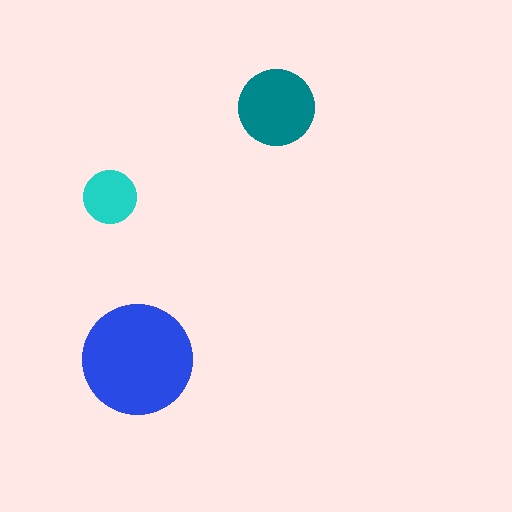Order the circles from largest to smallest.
the blue one, the teal one, the cyan one.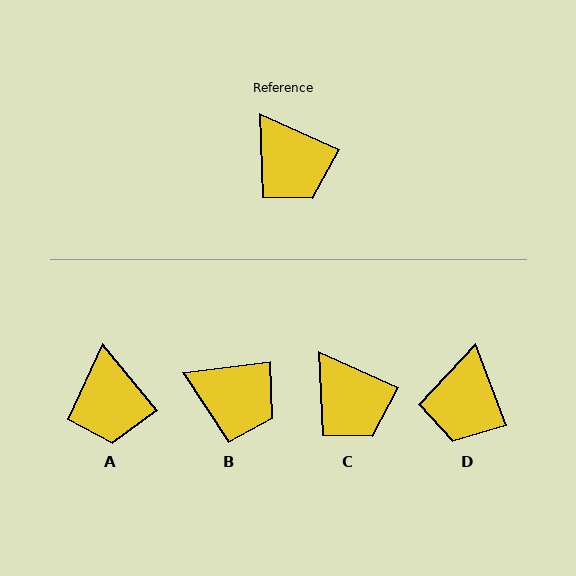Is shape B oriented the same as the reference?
No, it is off by about 31 degrees.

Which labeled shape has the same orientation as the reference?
C.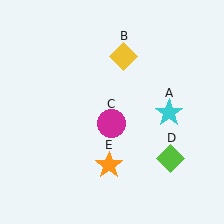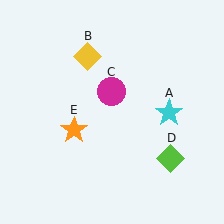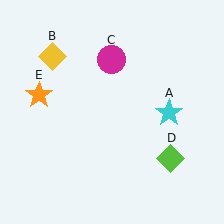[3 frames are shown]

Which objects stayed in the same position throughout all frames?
Cyan star (object A) and lime diamond (object D) remained stationary.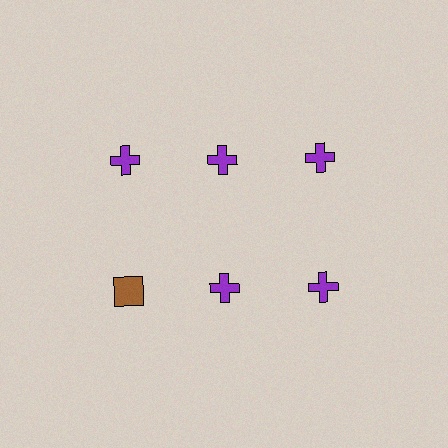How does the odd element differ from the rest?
It differs in both color (brown instead of purple) and shape (square instead of cross).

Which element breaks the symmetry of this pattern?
The brown square in the second row, leftmost column breaks the symmetry. All other shapes are purple crosses.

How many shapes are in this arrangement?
There are 6 shapes arranged in a grid pattern.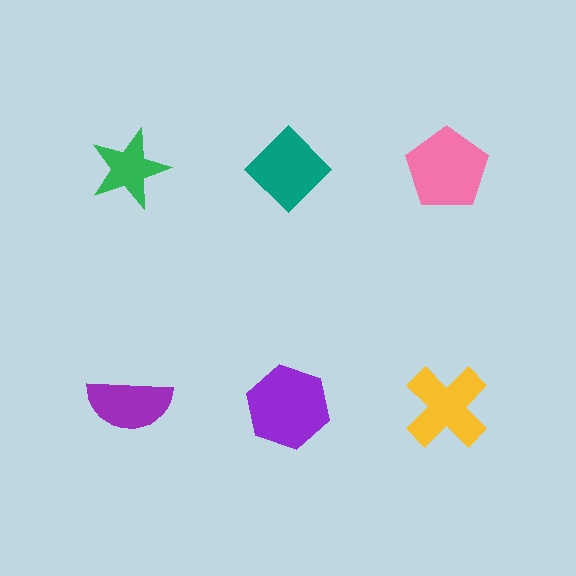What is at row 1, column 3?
A pink pentagon.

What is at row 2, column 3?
A yellow cross.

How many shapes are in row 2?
3 shapes.